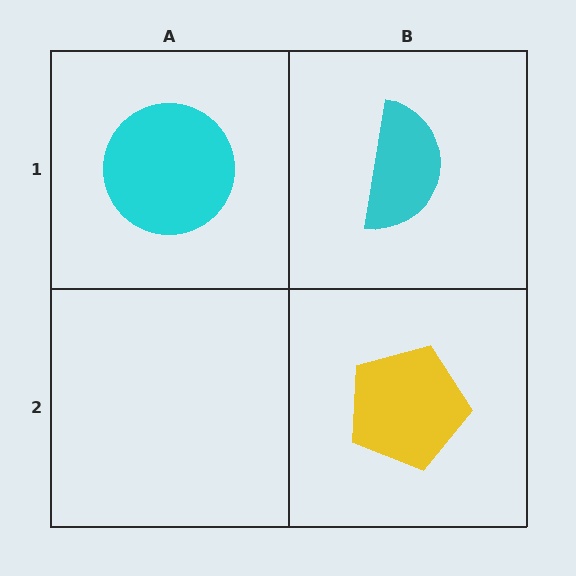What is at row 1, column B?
A cyan semicircle.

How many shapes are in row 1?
2 shapes.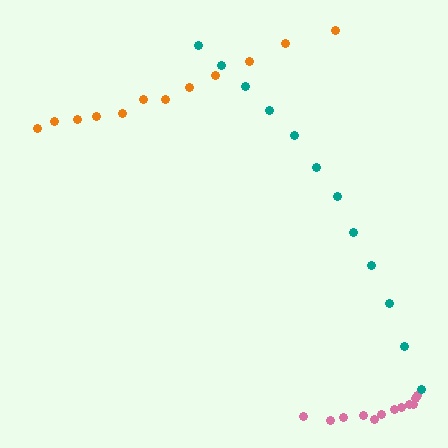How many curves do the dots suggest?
There are 3 distinct paths.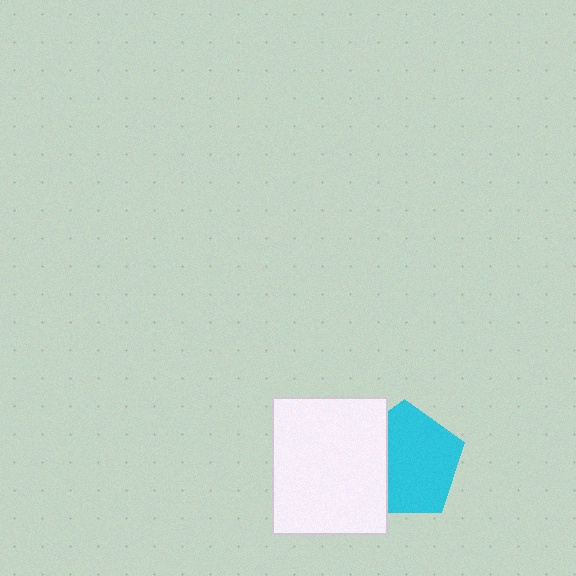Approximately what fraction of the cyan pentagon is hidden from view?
Roughly 30% of the cyan pentagon is hidden behind the white rectangle.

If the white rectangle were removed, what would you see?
You would see the complete cyan pentagon.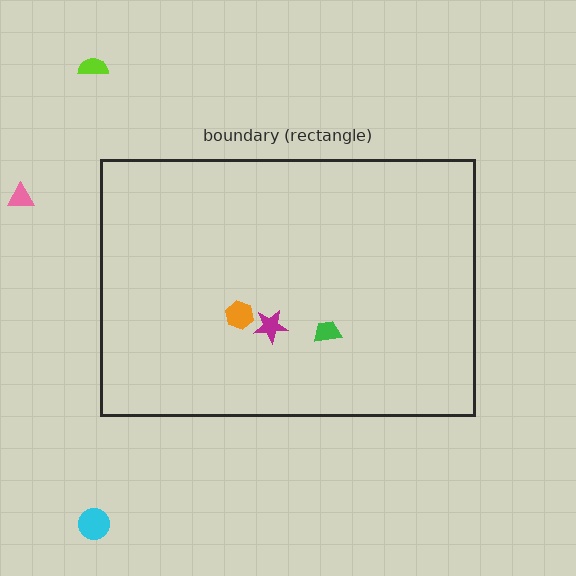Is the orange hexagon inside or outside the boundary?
Inside.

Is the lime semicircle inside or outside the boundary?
Outside.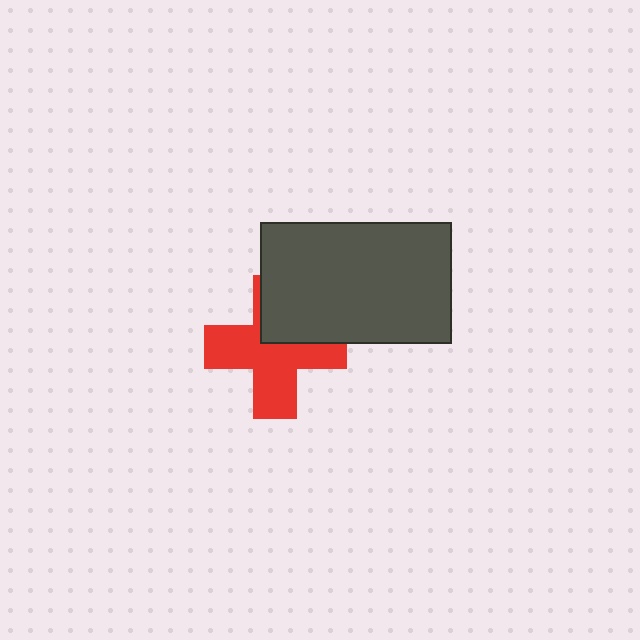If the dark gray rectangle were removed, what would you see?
You would see the complete red cross.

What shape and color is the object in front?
The object in front is a dark gray rectangle.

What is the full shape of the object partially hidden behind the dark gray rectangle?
The partially hidden object is a red cross.